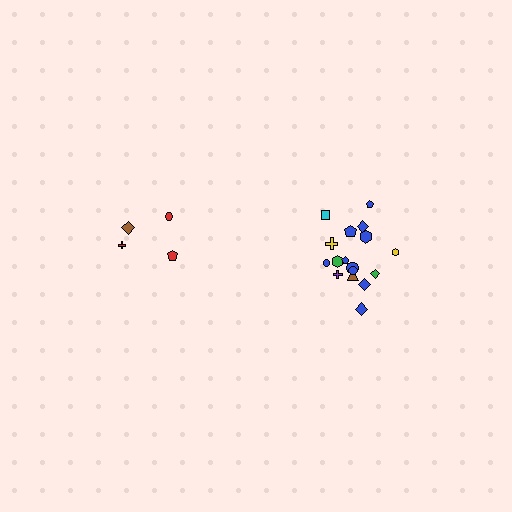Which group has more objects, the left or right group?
The right group.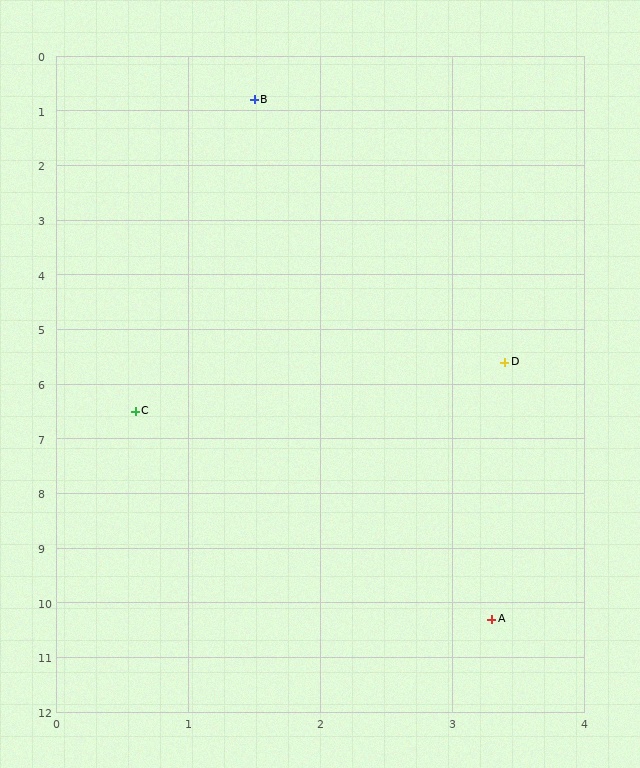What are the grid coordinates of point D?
Point D is at approximately (3.4, 5.6).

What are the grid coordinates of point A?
Point A is at approximately (3.3, 10.3).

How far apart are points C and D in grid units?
Points C and D are about 2.9 grid units apart.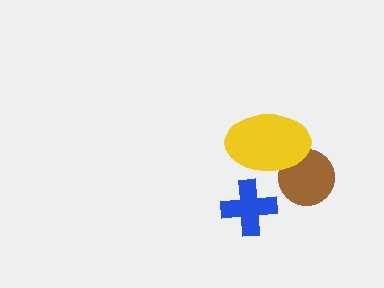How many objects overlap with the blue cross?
0 objects overlap with the blue cross.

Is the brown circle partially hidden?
Yes, it is partially covered by another shape.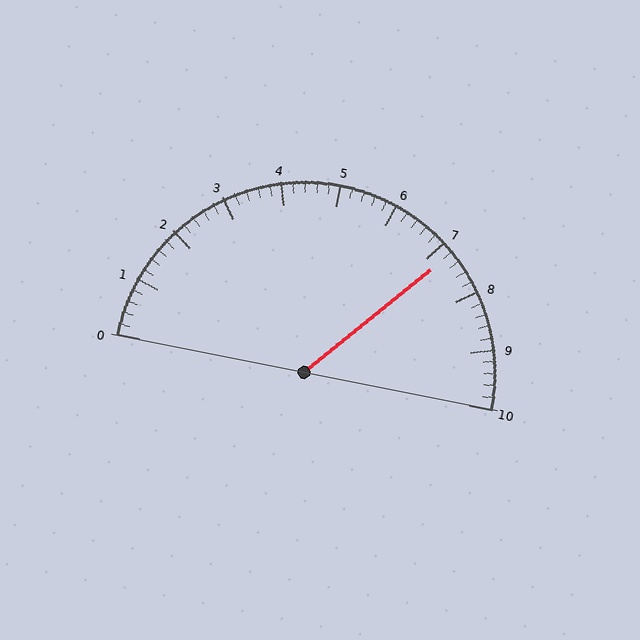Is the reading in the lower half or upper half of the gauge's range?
The reading is in the upper half of the range (0 to 10).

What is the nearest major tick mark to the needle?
The nearest major tick mark is 7.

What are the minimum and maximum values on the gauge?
The gauge ranges from 0 to 10.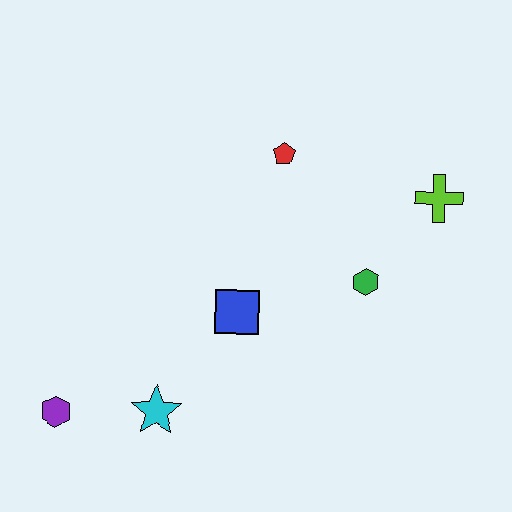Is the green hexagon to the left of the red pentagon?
No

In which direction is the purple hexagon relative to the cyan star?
The purple hexagon is to the left of the cyan star.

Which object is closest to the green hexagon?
The lime cross is closest to the green hexagon.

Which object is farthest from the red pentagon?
The purple hexagon is farthest from the red pentagon.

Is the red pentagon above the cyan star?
Yes